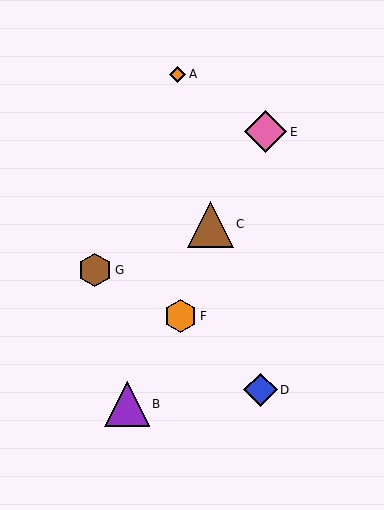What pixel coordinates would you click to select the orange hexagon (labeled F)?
Click at (181, 316) to select the orange hexagon F.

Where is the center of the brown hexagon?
The center of the brown hexagon is at (95, 270).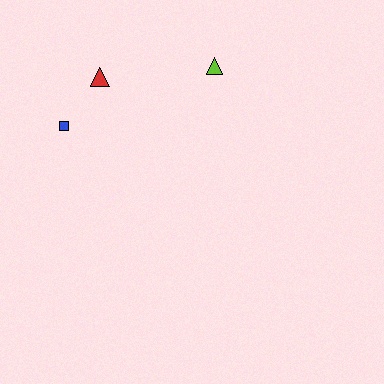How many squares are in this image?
There is 1 square.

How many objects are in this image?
There are 3 objects.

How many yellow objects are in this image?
There are no yellow objects.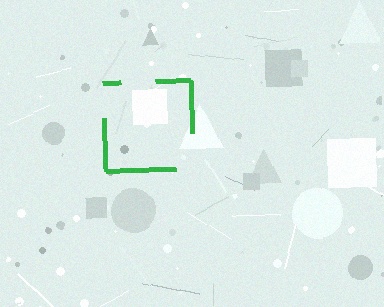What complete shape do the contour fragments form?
The contour fragments form a square.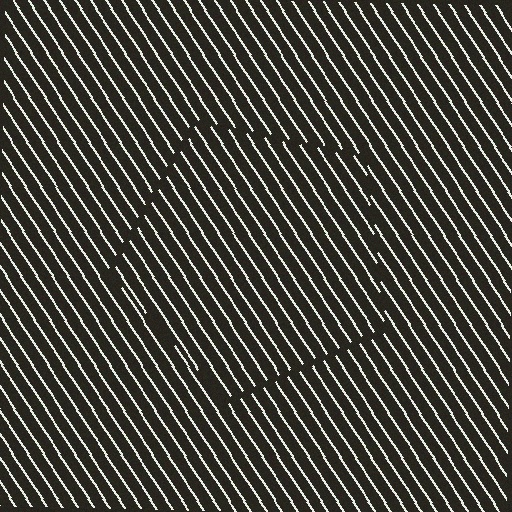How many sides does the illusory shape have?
5 sides — the line-ends trace a pentagon.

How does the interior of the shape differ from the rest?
The interior of the shape contains the same grating, shifted by half a period — the contour is defined by the phase discontinuity where line-ends from the inner and outer gratings abut.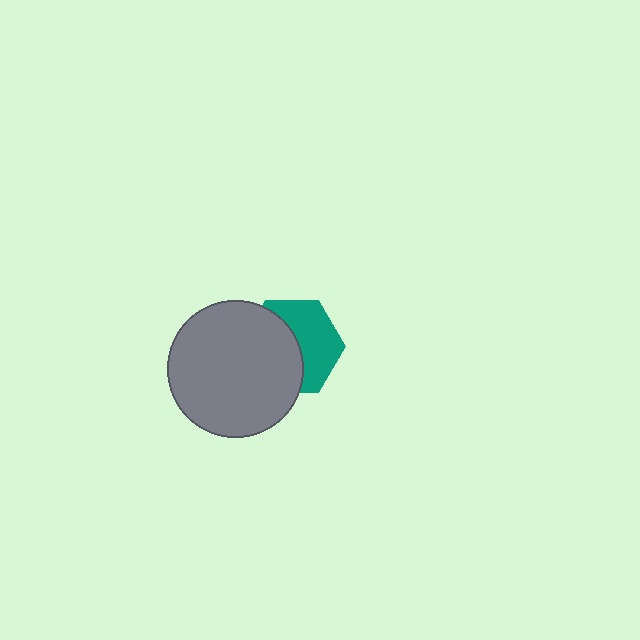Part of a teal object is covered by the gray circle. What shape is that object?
It is a hexagon.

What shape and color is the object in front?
The object in front is a gray circle.